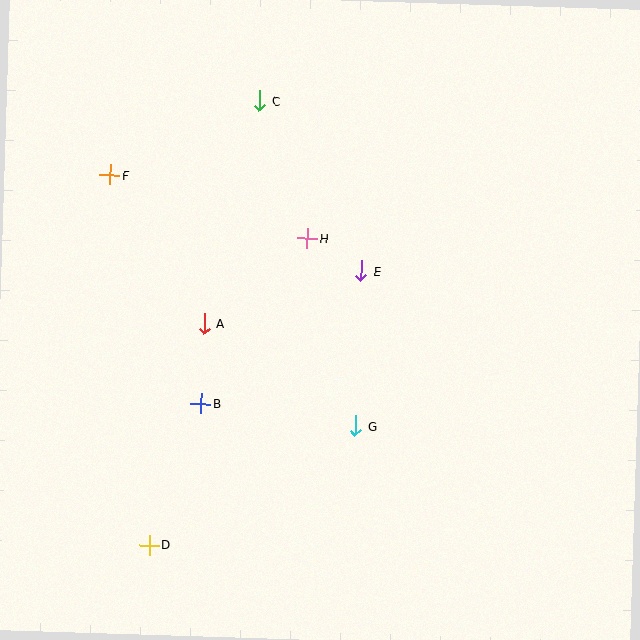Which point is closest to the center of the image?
Point E at (361, 271) is closest to the center.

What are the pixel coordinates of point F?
Point F is at (110, 175).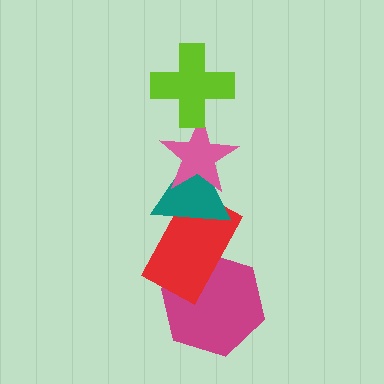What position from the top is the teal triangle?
The teal triangle is 3rd from the top.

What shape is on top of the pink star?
The lime cross is on top of the pink star.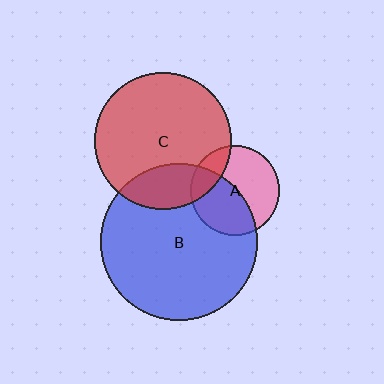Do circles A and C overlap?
Yes.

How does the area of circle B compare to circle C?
Approximately 1.3 times.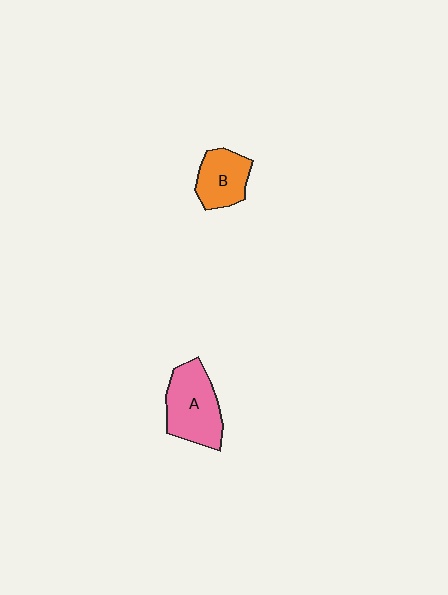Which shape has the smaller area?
Shape B (orange).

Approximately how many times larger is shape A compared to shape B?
Approximately 1.5 times.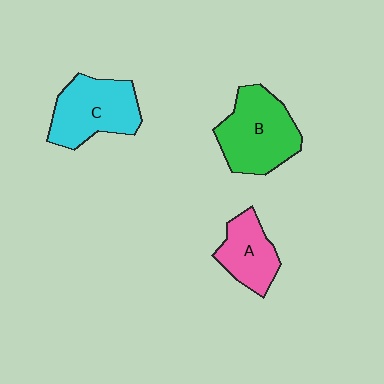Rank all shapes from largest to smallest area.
From largest to smallest: B (green), C (cyan), A (pink).